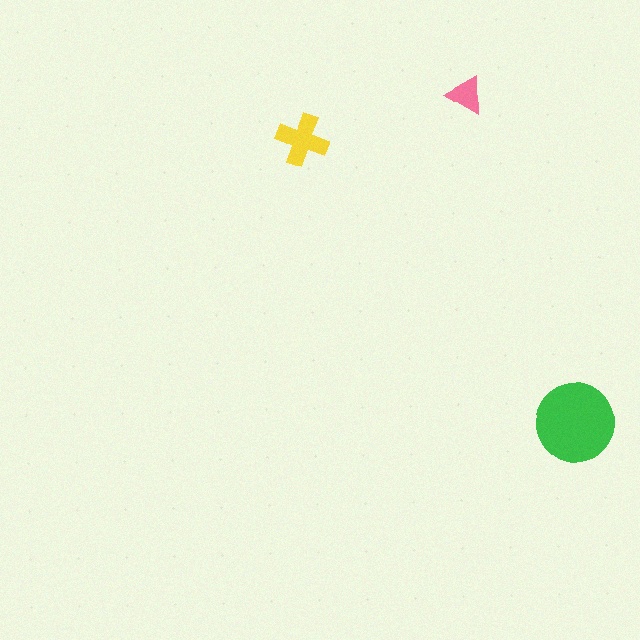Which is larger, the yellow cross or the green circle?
The green circle.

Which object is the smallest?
The pink triangle.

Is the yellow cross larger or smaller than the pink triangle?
Larger.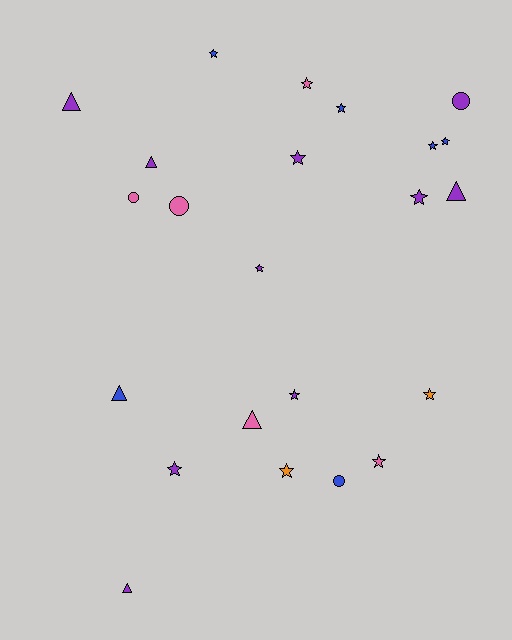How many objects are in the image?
There are 23 objects.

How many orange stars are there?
There are 2 orange stars.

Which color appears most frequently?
Purple, with 10 objects.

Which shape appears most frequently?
Star, with 13 objects.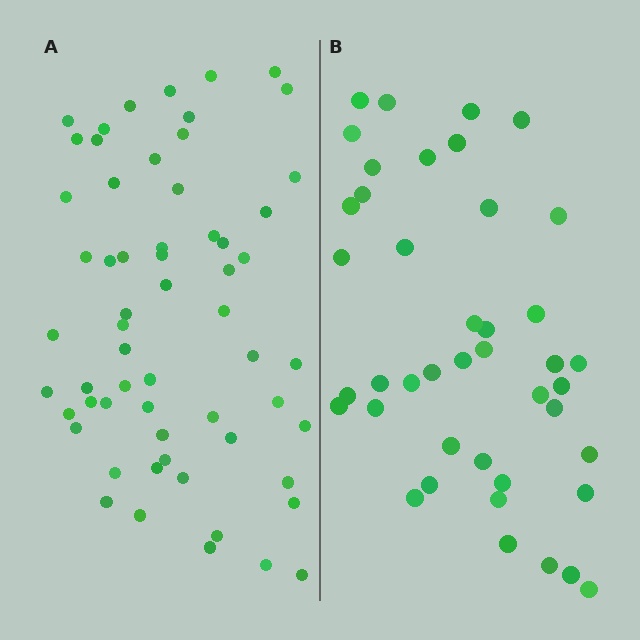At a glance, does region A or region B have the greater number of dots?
Region A (the left region) has more dots.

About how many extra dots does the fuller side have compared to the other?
Region A has approximately 20 more dots than region B.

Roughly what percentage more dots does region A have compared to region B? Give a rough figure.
About 45% more.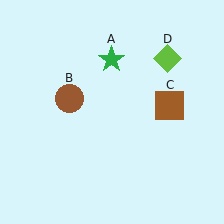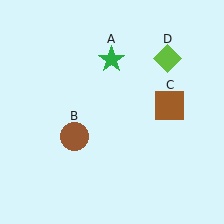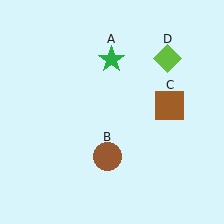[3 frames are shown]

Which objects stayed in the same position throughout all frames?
Green star (object A) and brown square (object C) and lime diamond (object D) remained stationary.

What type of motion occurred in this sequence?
The brown circle (object B) rotated counterclockwise around the center of the scene.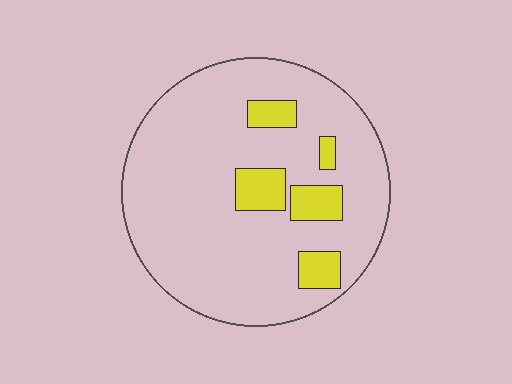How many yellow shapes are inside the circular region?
5.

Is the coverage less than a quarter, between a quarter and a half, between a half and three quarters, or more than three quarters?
Less than a quarter.